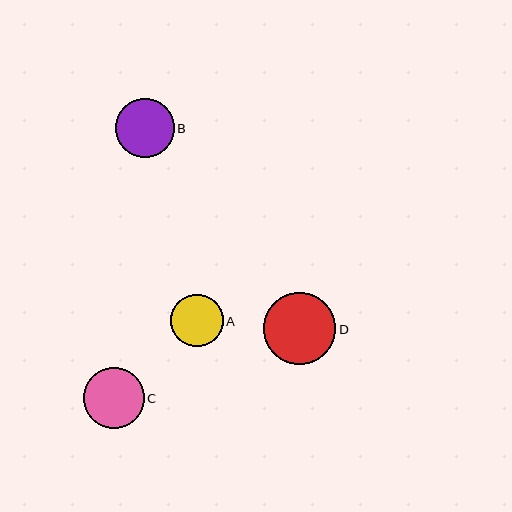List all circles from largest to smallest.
From largest to smallest: D, C, B, A.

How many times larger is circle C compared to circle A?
Circle C is approximately 1.2 times the size of circle A.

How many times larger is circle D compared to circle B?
Circle D is approximately 1.2 times the size of circle B.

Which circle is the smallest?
Circle A is the smallest with a size of approximately 52 pixels.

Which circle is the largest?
Circle D is the largest with a size of approximately 72 pixels.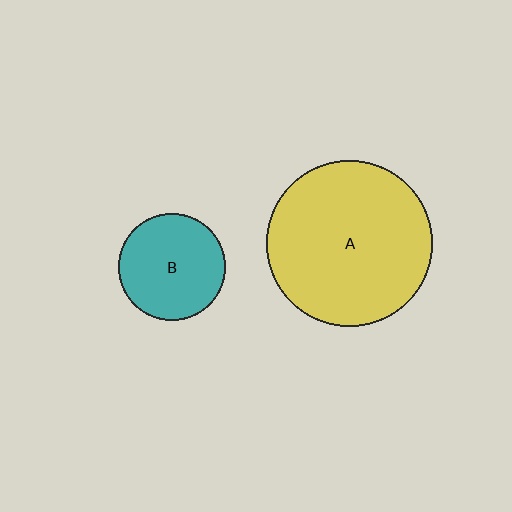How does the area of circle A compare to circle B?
Approximately 2.4 times.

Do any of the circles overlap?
No, none of the circles overlap.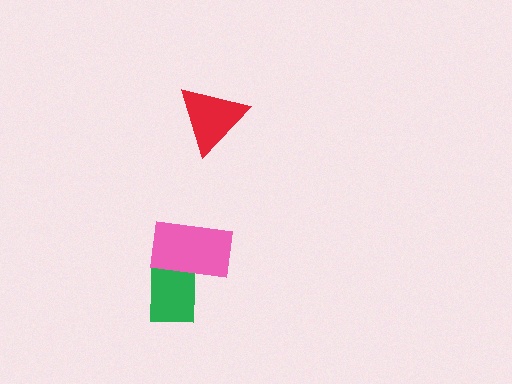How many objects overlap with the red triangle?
0 objects overlap with the red triangle.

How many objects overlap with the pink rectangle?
1 object overlaps with the pink rectangle.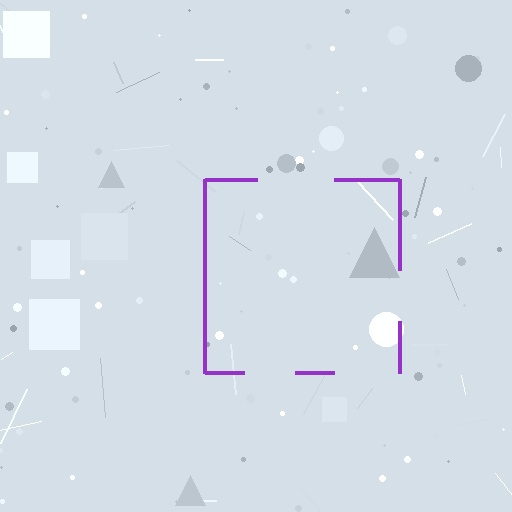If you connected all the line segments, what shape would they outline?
They would outline a square.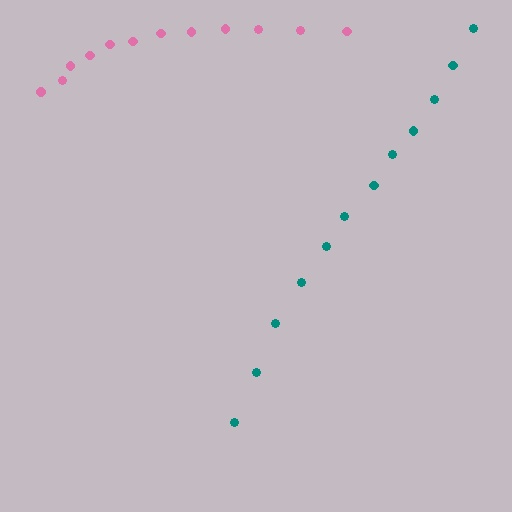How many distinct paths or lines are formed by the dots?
There are 2 distinct paths.